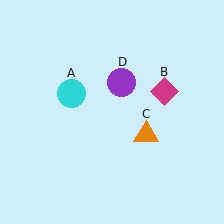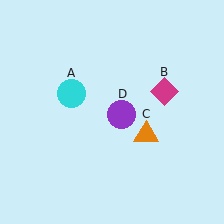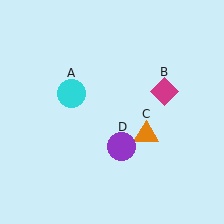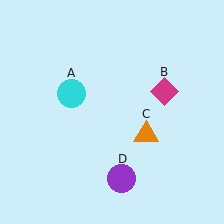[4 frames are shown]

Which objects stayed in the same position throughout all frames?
Cyan circle (object A) and magenta diamond (object B) and orange triangle (object C) remained stationary.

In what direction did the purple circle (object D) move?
The purple circle (object D) moved down.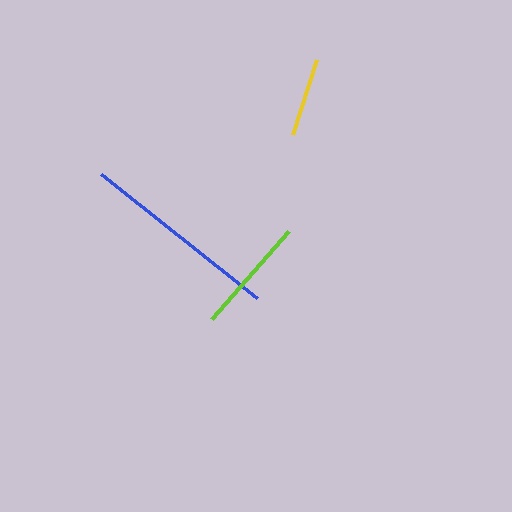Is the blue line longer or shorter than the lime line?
The blue line is longer than the lime line.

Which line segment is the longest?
The blue line is the longest at approximately 199 pixels.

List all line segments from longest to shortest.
From longest to shortest: blue, lime, yellow.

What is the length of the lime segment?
The lime segment is approximately 117 pixels long.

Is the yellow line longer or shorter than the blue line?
The blue line is longer than the yellow line.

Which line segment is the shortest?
The yellow line is the shortest at approximately 78 pixels.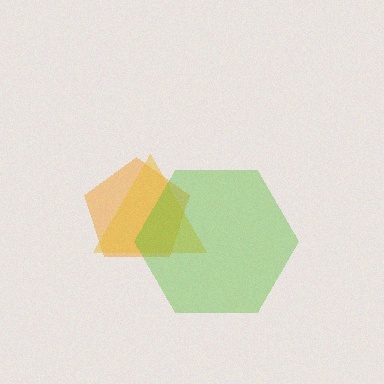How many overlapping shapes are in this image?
There are 3 overlapping shapes in the image.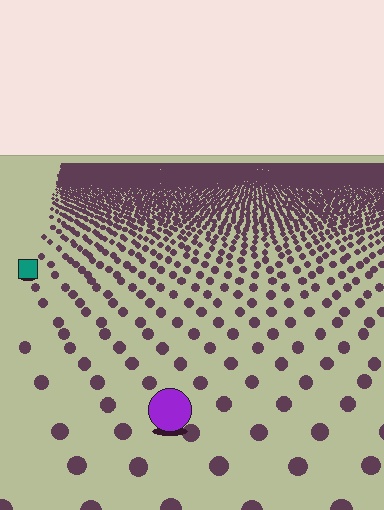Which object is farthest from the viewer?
The teal square is farthest from the viewer. It appears smaller and the ground texture around it is denser.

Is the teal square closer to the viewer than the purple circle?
No. The purple circle is closer — you can tell from the texture gradient: the ground texture is coarser near it.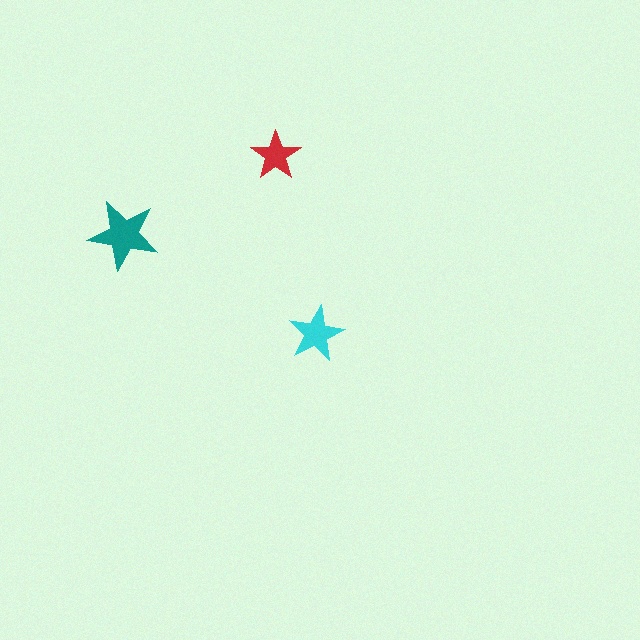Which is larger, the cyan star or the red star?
The cyan one.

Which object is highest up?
The red star is topmost.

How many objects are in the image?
There are 3 objects in the image.